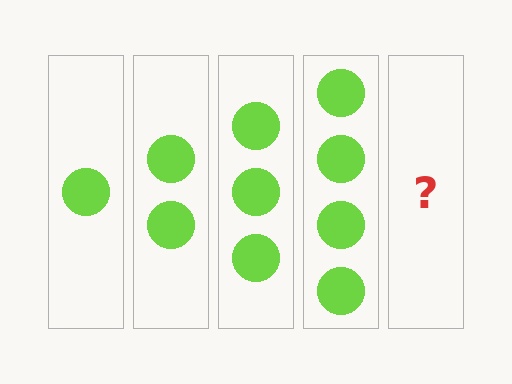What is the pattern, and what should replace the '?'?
The pattern is that each step adds one more circle. The '?' should be 5 circles.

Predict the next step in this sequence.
The next step is 5 circles.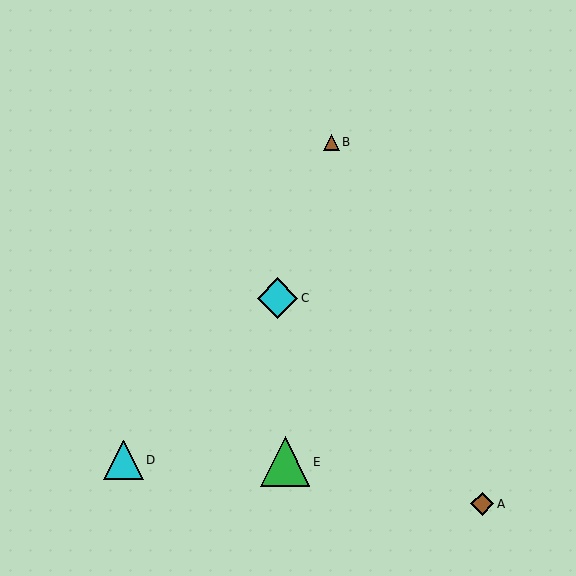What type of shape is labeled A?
Shape A is a brown diamond.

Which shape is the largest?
The green triangle (labeled E) is the largest.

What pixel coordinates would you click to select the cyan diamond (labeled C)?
Click at (277, 298) to select the cyan diamond C.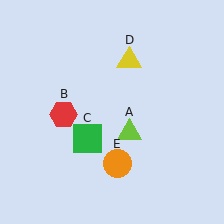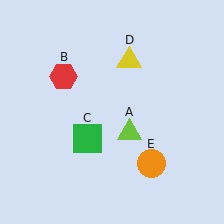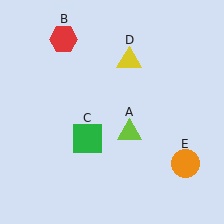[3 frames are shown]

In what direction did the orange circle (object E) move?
The orange circle (object E) moved right.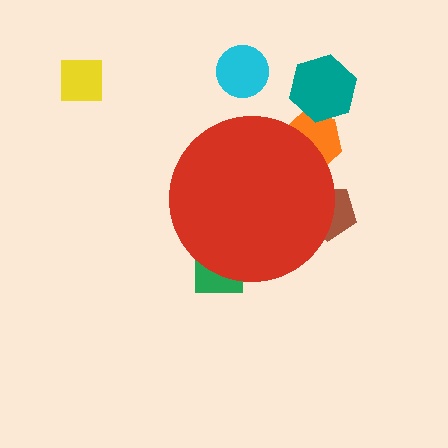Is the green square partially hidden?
Yes, the green square is partially hidden behind the red circle.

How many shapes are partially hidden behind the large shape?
3 shapes are partially hidden.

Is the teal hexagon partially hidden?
No, the teal hexagon is fully visible.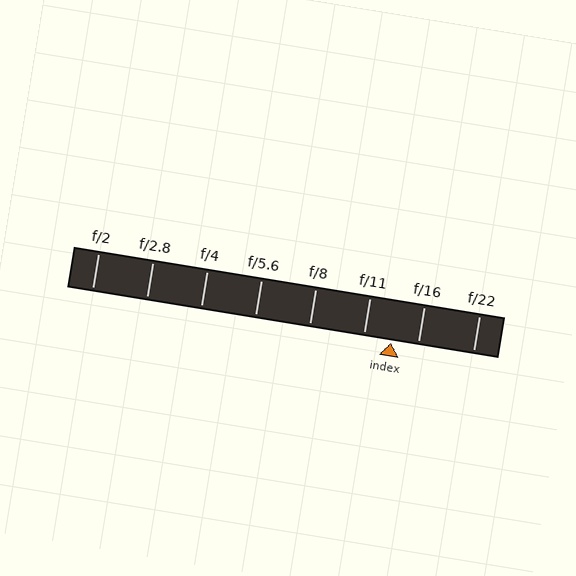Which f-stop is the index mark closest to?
The index mark is closest to f/16.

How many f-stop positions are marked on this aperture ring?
There are 8 f-stop positions marked.